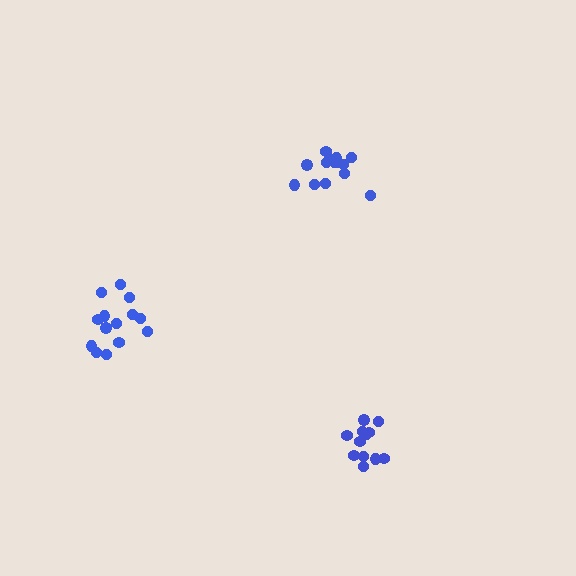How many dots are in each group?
Group 1: 12 dots, Group 2: 15 dots, Group 3: 14 dots (41 total).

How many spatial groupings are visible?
There are 3 spatial groupings.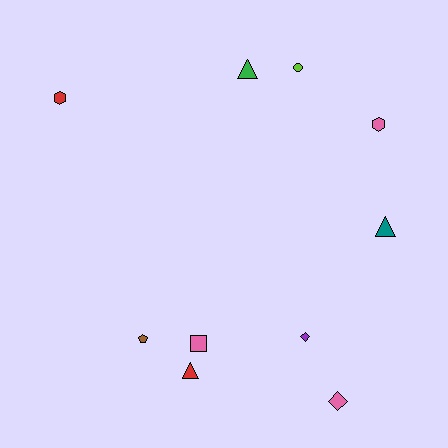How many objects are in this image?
There are 10 objects.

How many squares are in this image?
There is 1 square.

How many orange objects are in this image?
There are no orange objects.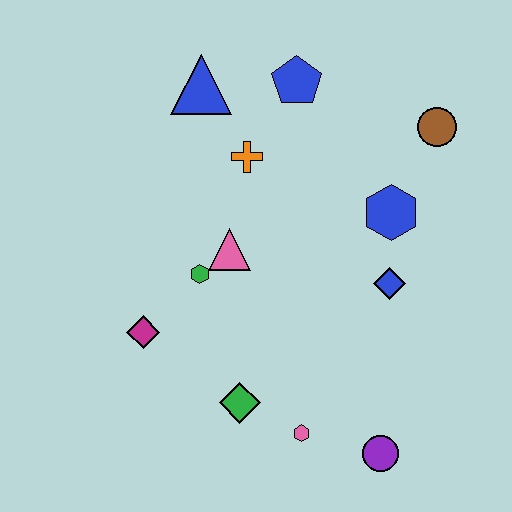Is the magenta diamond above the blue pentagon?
No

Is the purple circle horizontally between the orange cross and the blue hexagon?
Yes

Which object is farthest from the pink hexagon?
The blue triangle is farthest from the pink hexagon.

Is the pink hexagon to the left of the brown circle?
Yes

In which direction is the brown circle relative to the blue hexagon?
The brown circle is above the blue hexagon.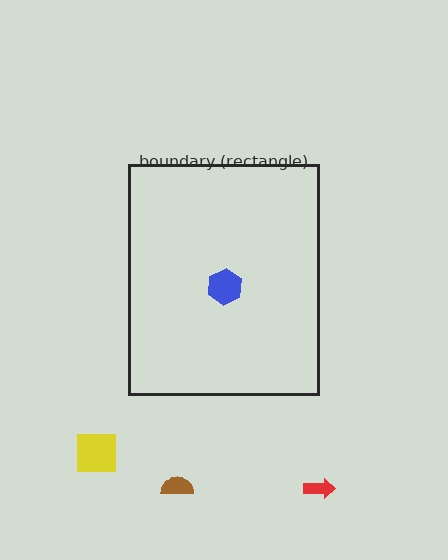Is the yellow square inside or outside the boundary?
Outside.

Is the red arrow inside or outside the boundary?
Outside.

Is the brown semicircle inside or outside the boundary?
Outside.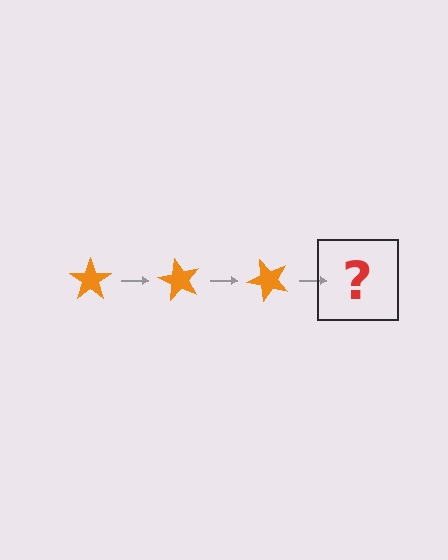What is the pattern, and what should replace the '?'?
The pattern is that the star rotates 60 degrees each step. The '?' should be an orange star rotated 180 degrees.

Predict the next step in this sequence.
The next step is an orange star rotated 180 degrees.